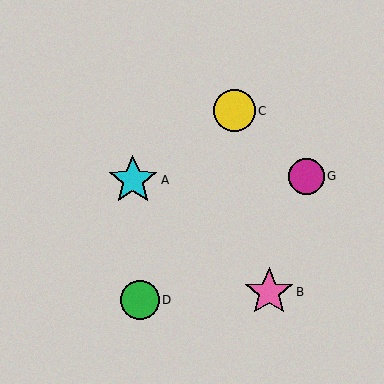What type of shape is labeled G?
Shape G is a magenta circle.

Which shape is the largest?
The cyan star (labeled A) is the largest.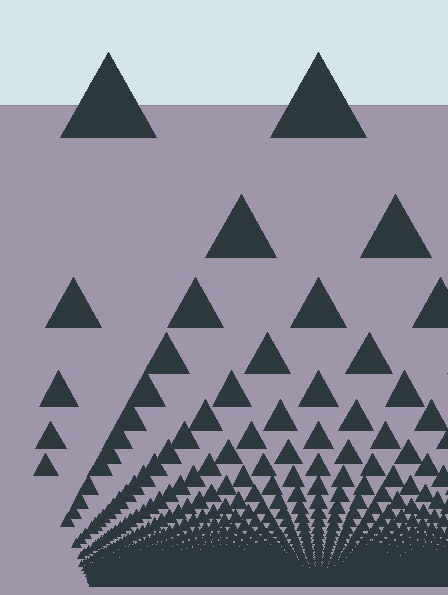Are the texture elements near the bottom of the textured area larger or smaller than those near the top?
Smaller. The gradient is inverted — elements near the bottom are smaller and denser.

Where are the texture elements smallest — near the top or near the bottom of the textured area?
Near the bottom.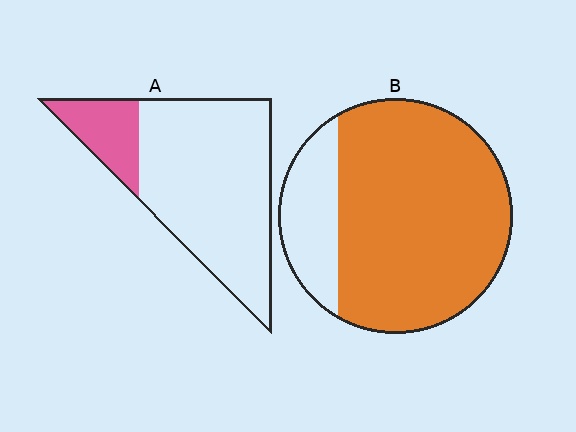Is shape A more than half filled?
No.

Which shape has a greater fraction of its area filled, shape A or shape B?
Shape B.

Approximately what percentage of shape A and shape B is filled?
A is approximately 20% and B is approximately 80%.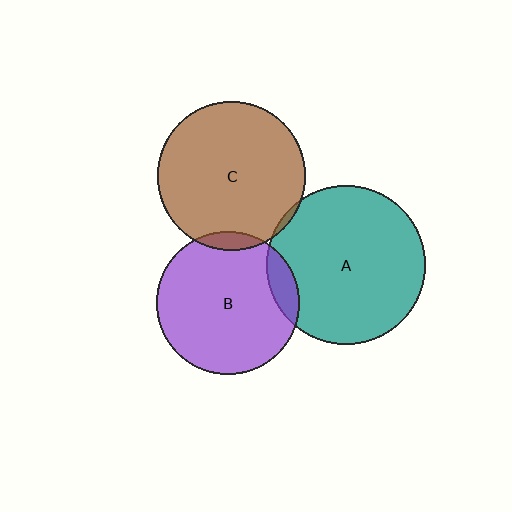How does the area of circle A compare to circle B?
Approximately 1.2 times.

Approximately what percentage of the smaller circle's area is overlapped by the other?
Approximately 5%.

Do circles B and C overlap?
Yes.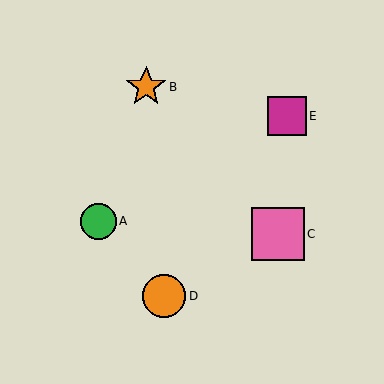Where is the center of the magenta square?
The center of the magenta square is at (287, 116).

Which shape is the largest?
The pink square (labeled C) is the largest.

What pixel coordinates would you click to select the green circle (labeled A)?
Click at (98, 221) to select the green circle A.